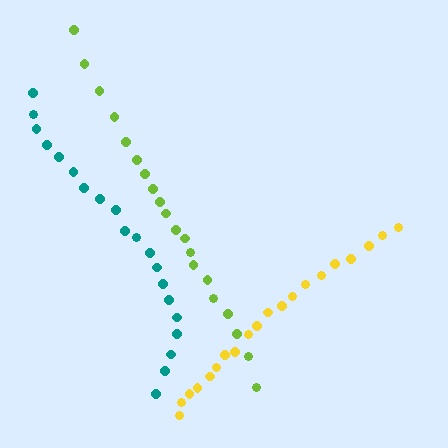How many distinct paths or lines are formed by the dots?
There are 3 distinct paths.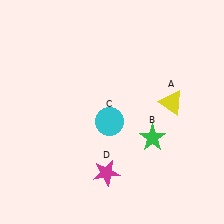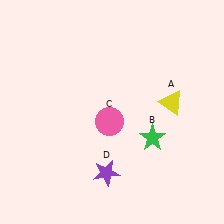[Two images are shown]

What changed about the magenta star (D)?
In Image 1, D is magenta. In Image 2, it changed to purple.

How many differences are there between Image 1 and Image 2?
There are 2 differences between the two images.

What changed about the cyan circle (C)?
In Image 1, C is cyan. In Image 2, it changed to pink.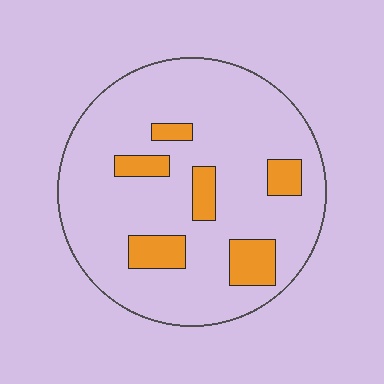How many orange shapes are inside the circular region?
6.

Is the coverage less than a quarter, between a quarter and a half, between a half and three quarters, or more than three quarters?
Less than a quarter.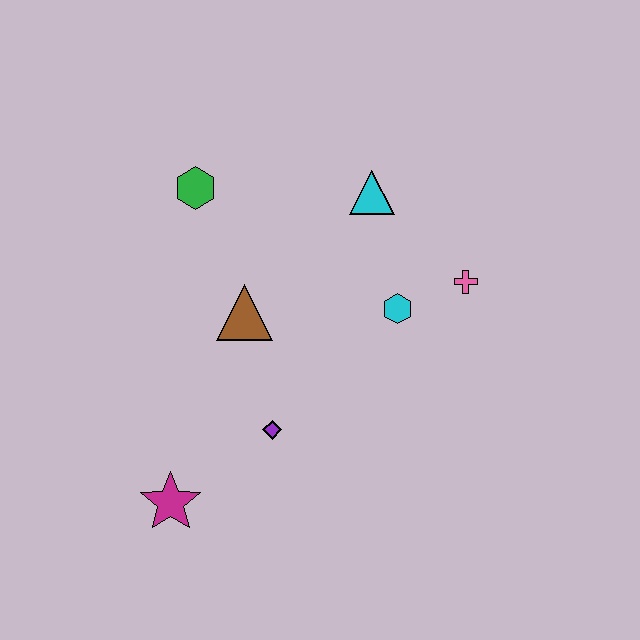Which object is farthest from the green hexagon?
The magenta star is farthest from the green hexagon.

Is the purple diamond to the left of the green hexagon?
No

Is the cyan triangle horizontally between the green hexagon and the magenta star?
No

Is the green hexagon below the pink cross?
No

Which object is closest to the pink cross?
The cyan hexagon is closest to the pink cross.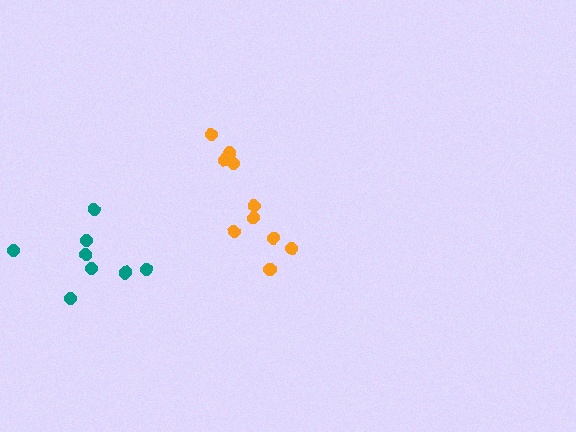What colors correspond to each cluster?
The clusters are colored: teal, orange.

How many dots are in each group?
Group 1: 8 dots, Group 2: 11 dots (19 total).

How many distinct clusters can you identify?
There are 2 distinct clusters.